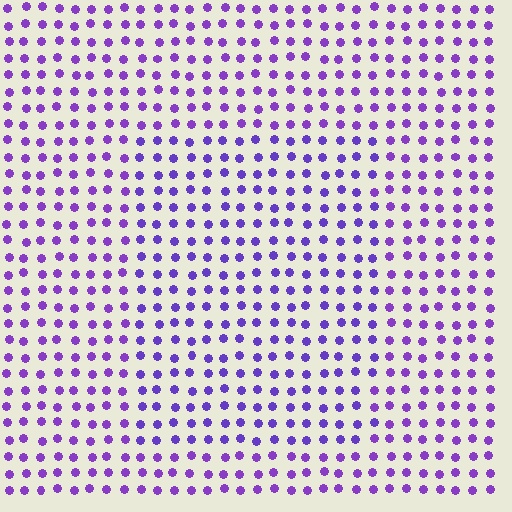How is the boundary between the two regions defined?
The boundary is defined purely by a slight shift in hue (about 15 degrees). Spacing, size, and orientation are identical on both sides.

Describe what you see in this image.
The image is filled with small purple elements in a uniform arrangement. A rectangle-shaped region is visible where the elements are tinted to a slightly different hue, forming a subtle color boundary.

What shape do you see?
I see a rectangle.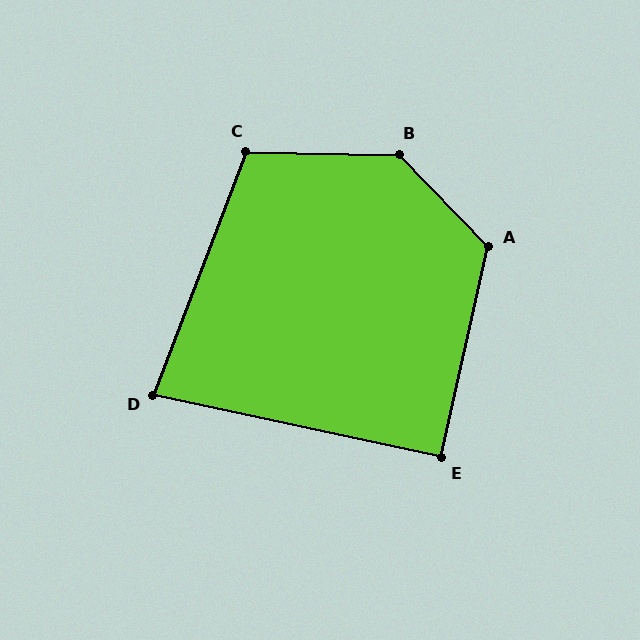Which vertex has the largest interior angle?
B, at approximately 135 degrees.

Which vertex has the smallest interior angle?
D, at approximately 81 degrees.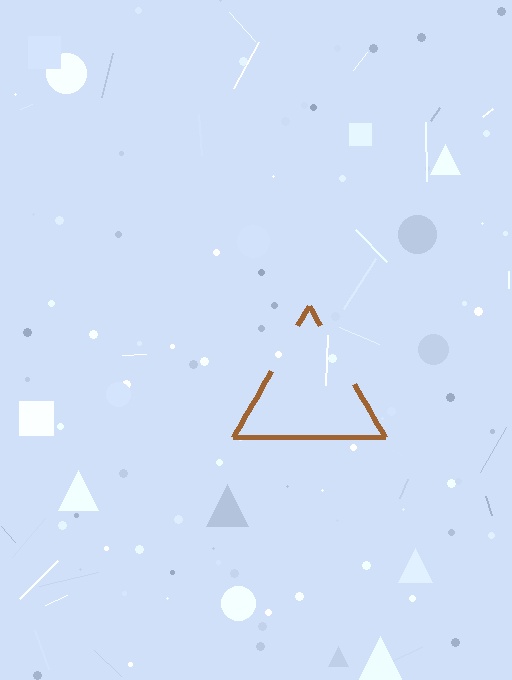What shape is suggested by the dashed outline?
The dashed outline suggests a triangle.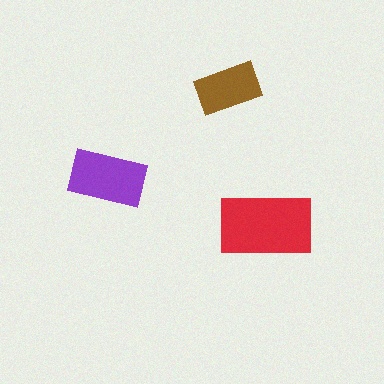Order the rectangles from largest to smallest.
the red one, the purple one, the brown one.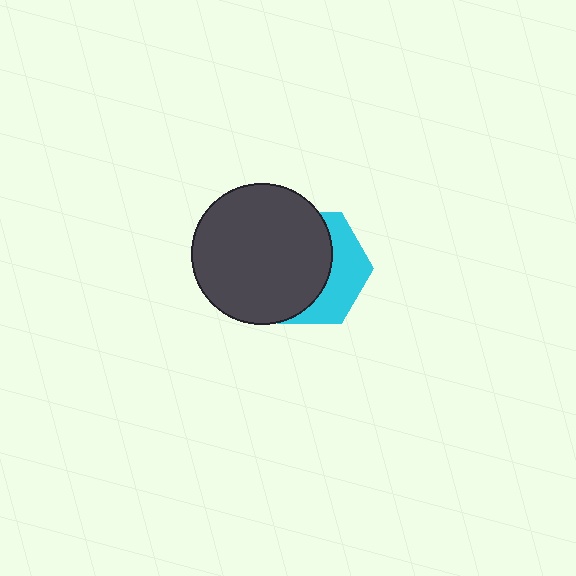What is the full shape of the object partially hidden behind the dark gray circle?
The partially hidden object is a cyan hexagon.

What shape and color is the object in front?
The object in front is a dark gray circle.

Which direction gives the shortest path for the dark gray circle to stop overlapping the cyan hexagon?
Moving left gives the shortest separation.